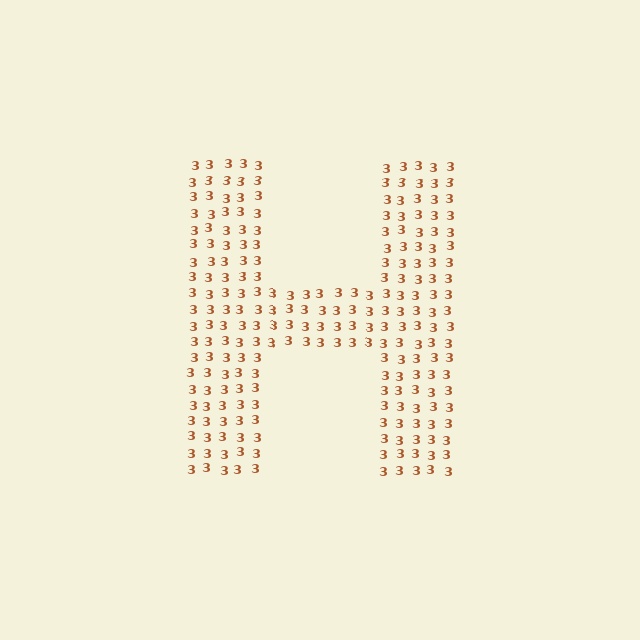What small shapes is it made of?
It is made of small digit 3's.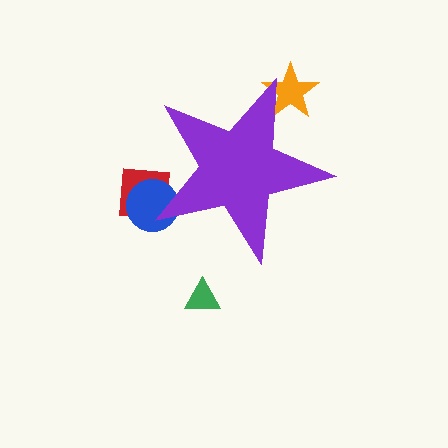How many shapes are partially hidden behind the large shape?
3 shapes are partially hidden.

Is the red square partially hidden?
Yes, the red square is partially hidden behind the purple star.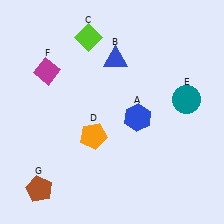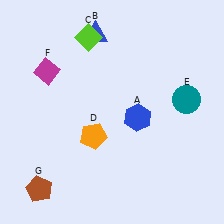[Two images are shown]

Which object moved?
The blue triangle (B) moved up.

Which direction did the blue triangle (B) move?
The blue triangle (B) moved up.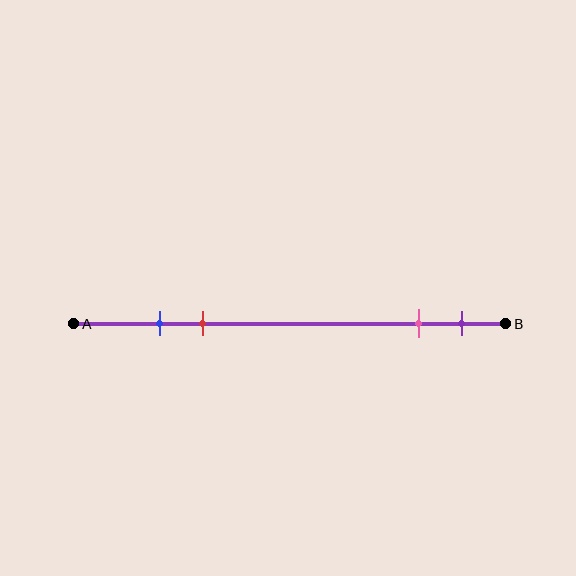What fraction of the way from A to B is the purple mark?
The purple mark is approximately 90% (0.9) of the way from A to B.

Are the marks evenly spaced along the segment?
No, the marks are not evenly spaced.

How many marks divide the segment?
There are 4 marks dividing the segment.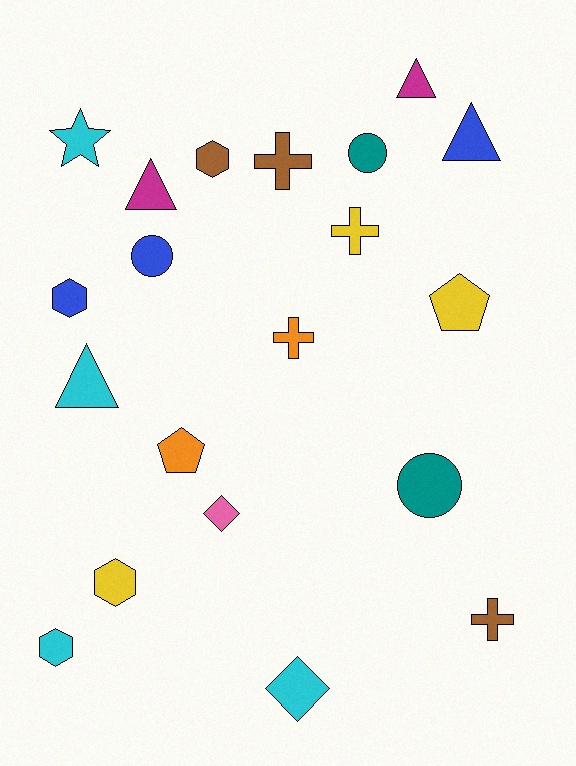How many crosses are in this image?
There are 4 crosses.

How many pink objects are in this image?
There is 1 pink object.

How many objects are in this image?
There are 20 objects.